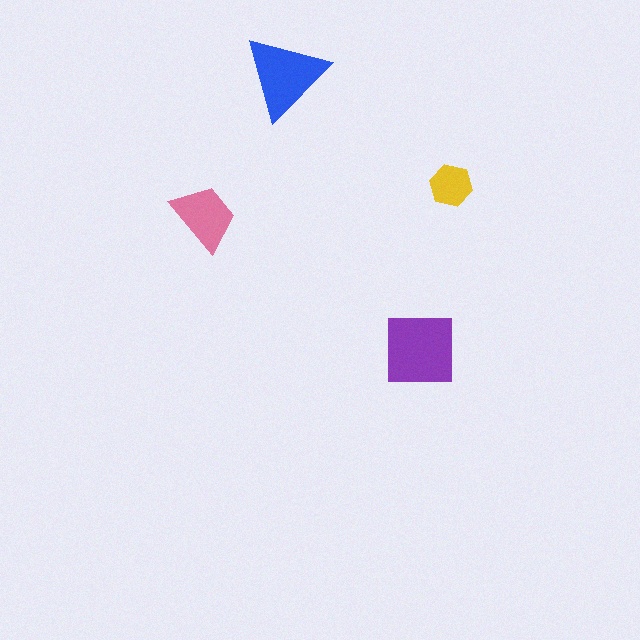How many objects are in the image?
There are 4 objects in the image.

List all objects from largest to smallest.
The purple square, the blue triangle, the pink trapezoid, the yellow hexagon.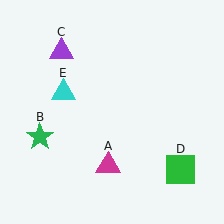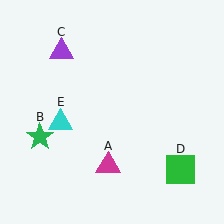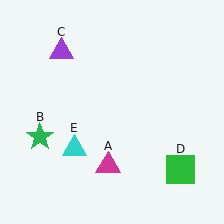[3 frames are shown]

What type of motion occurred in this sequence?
The cyan triangle (object E) rotated counterclockwise around the center of the scene.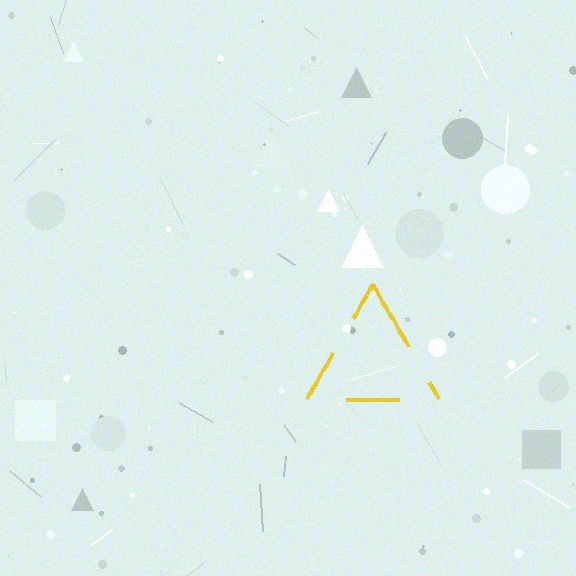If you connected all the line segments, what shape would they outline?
They would outline a triangle.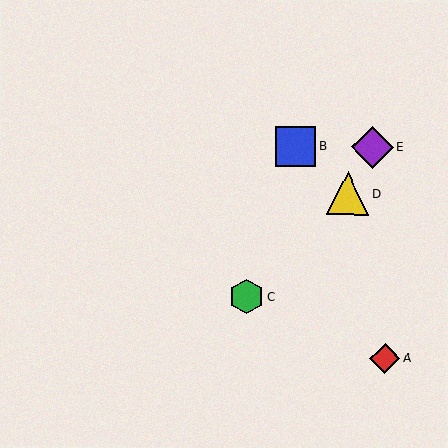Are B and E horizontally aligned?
Yes, both are at y≈146.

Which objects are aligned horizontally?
Objects B, E are aligned horizontally.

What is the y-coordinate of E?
Object E is at y≈147.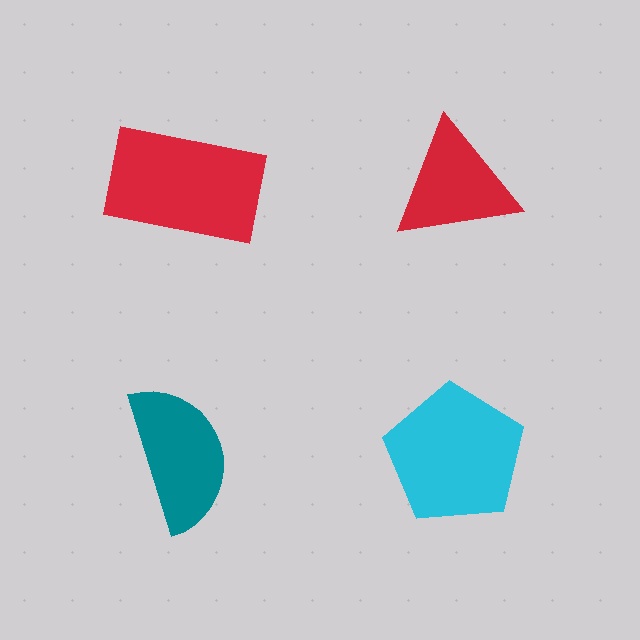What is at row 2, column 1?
A teal semicircle.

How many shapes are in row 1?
2 shapes.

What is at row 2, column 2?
A cyan pentagon.